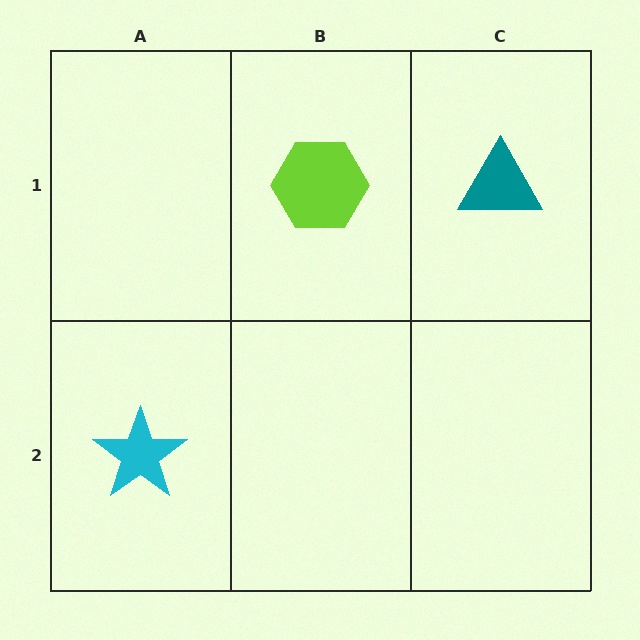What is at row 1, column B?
A lime hexagon.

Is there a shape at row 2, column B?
No, that cell is empty.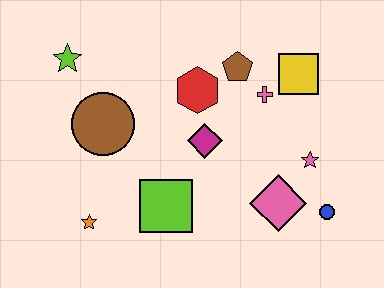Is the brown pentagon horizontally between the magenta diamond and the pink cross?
Yes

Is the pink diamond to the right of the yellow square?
No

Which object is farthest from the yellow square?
The orange star is farthest from the yellow square.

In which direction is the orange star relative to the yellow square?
The orange star is to the left of the yellow square.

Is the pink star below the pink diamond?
No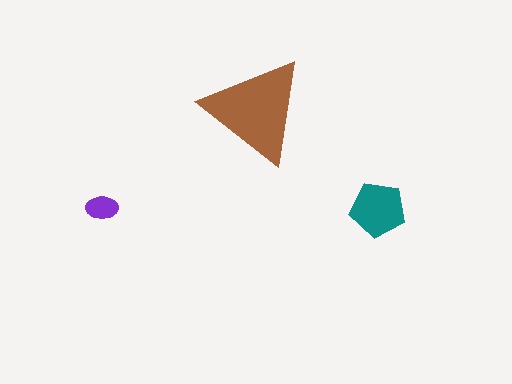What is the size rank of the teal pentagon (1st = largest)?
2nd.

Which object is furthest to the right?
The teal pentagon is rightmost.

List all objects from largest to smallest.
The brown triangle, the teal pentagon, the purple ellipse.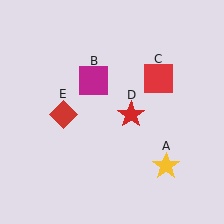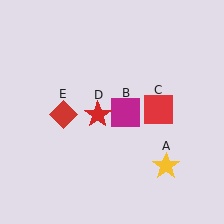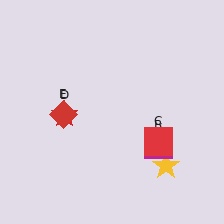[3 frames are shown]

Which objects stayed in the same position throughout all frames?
Yellow star (object A) and red diamond (object E) remained stationary.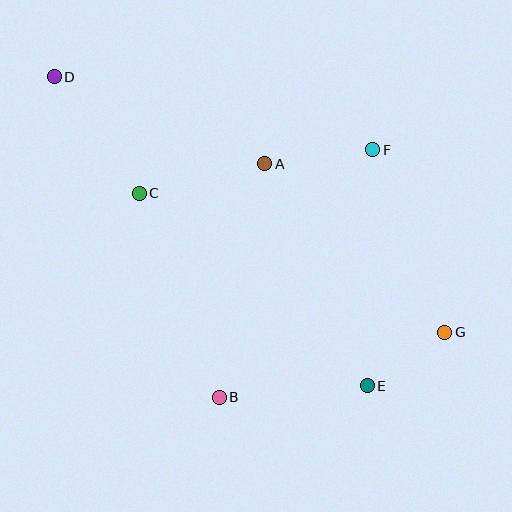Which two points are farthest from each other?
Points D and G are farthest from each other.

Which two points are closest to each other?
Points E and G are closest to each other.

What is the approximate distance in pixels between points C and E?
The distance between C and E is approximately 298 pixels.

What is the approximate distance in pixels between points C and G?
The distance between C and G is approximately 336 pixels.